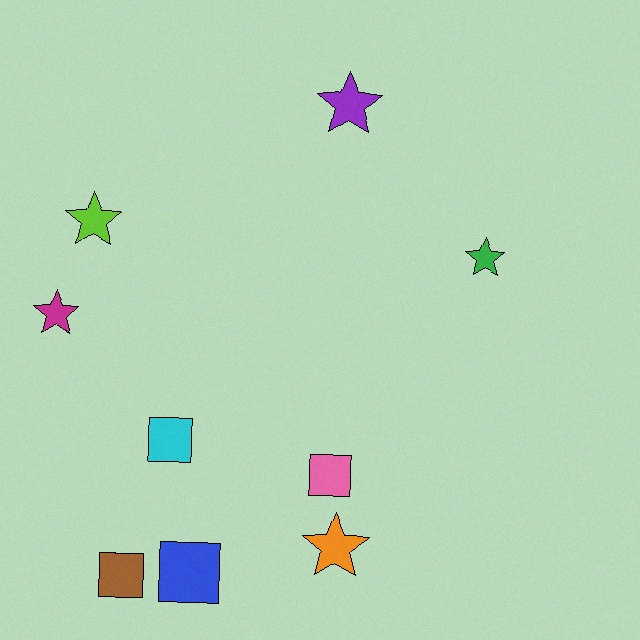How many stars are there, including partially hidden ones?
There are 5 stars.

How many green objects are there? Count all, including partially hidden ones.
There is 1 green object.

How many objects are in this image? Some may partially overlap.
There are 9 objects.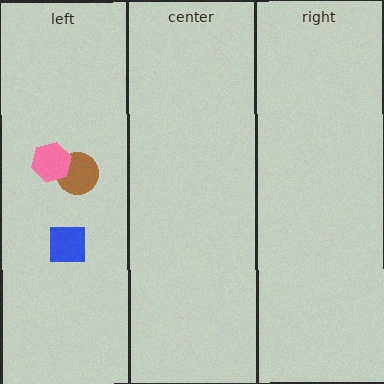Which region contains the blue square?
The left region.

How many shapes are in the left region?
3.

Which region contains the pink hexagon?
The left region.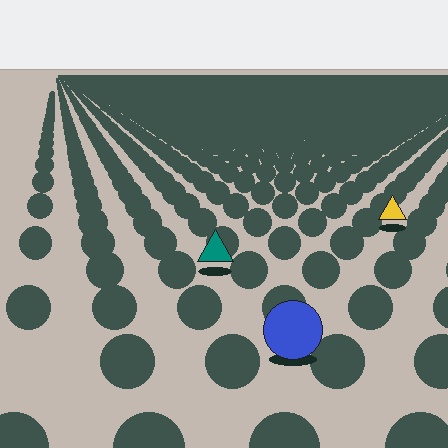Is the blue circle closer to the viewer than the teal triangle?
Yes. The blue circle is closer — you can tell from the texture gradient: the ground texture is coarser near it.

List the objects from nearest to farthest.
From nearest to farthest: the blue circle, the teal triangle, the yellow triangle.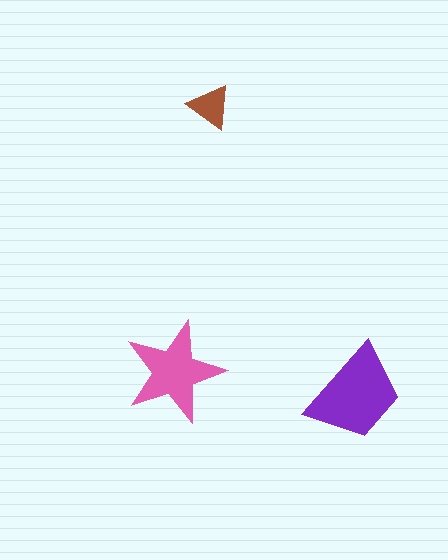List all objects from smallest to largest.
The brown triangle, the pink star, the purple trapezoid.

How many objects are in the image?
There are 3 objects in the image.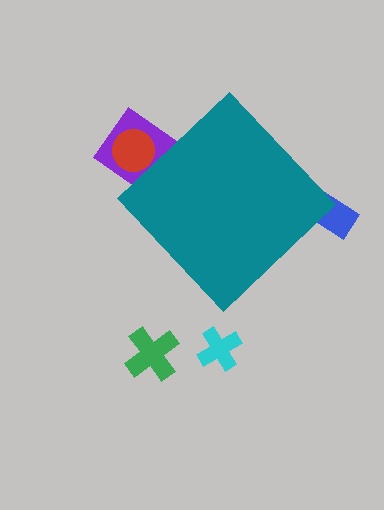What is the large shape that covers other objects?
A teal diamond.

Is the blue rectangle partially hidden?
Yes, the blue rectangle is partially hidden behind the teal diamond.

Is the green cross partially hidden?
No, the green cross is fully visible.